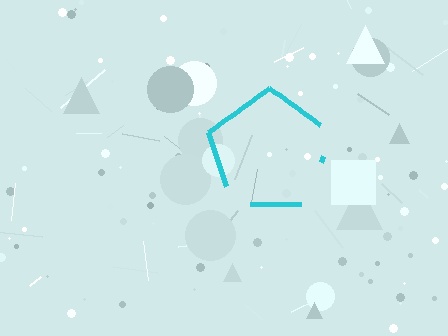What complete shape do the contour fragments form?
The contour fragments form a pentagon.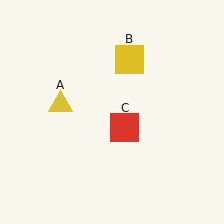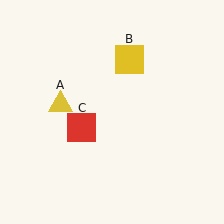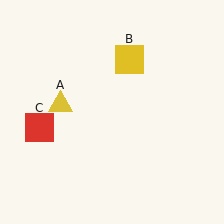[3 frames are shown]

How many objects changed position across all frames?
1 object changed position: red square (object C).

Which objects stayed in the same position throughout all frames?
Yellow triangle (object A) and yellow square (object B) remained stationary.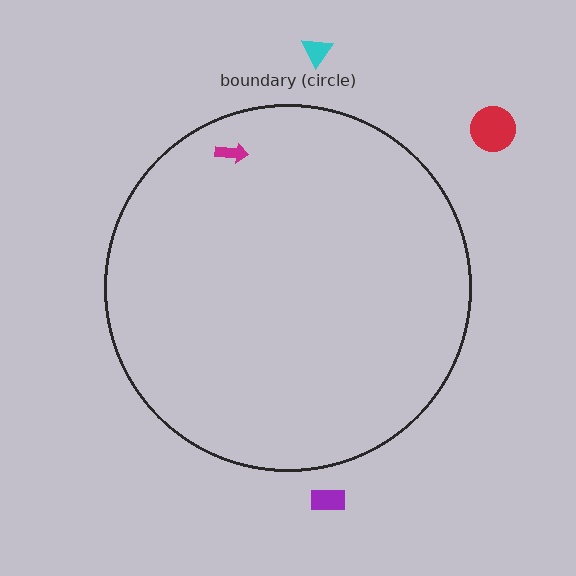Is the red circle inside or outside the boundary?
Outside.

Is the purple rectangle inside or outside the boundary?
Outside.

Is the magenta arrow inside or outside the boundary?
Inside.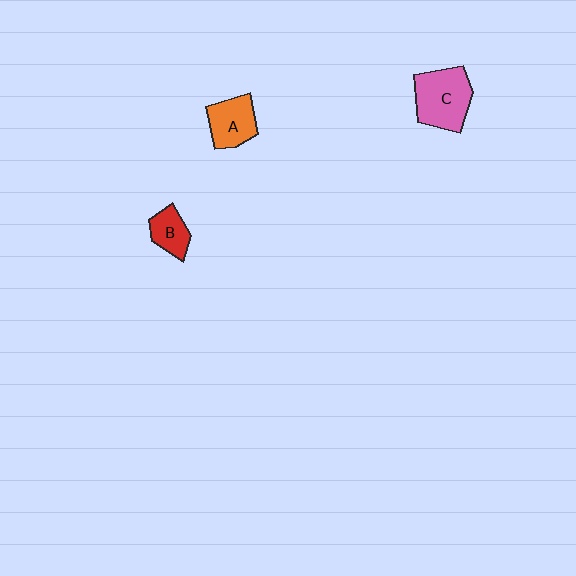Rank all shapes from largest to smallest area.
From largest to smallest: C (pink), A (orange), B (red).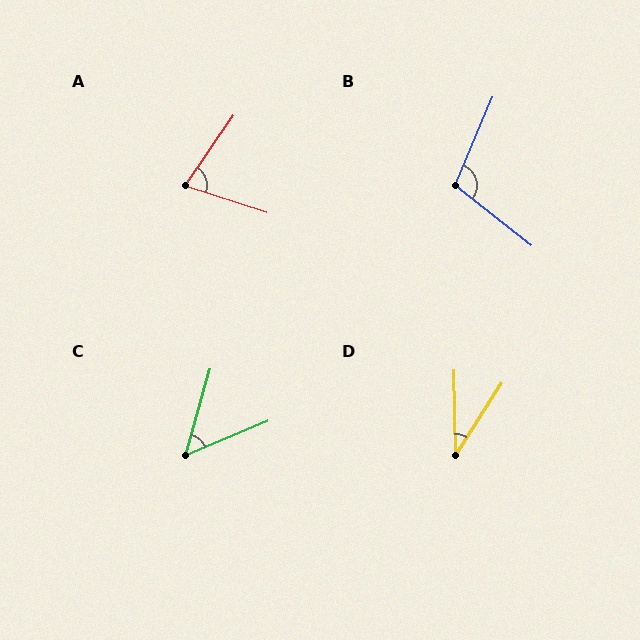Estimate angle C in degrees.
Approximately 52 degrees.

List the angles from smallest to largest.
D (34°), C (52°), A (73°), B (105°).